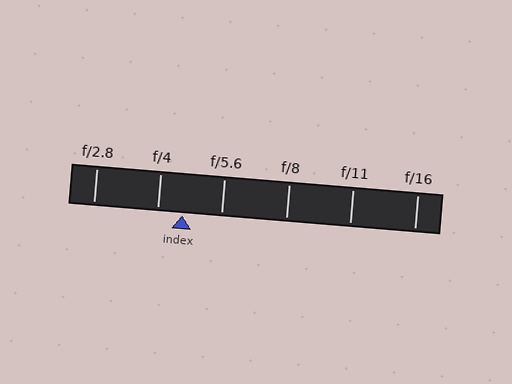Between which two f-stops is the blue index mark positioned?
The index mark is between f/4 and f/5.6.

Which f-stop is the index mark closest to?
The index mark is closest to f/4.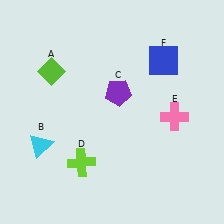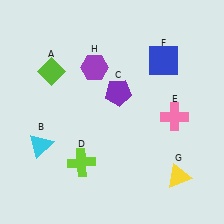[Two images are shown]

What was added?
A yellow triangle (G), a purple hexagon (H) were added in Image 2.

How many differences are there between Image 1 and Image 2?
There are 2 differences between the two images.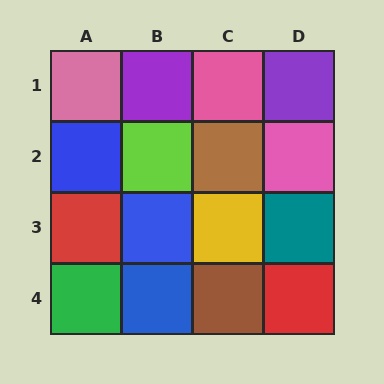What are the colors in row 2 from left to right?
Blue, lime, brown, pink.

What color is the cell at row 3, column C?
Yellow.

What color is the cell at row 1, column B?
Purple.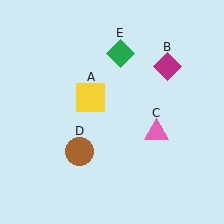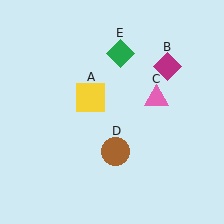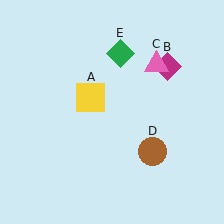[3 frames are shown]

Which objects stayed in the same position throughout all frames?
Yellow square (object A) and magenta diamond (object B) and green diamond (object E) remained stationary.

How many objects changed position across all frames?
2 objects changed position: pink triangle (object C), brown circle (object D).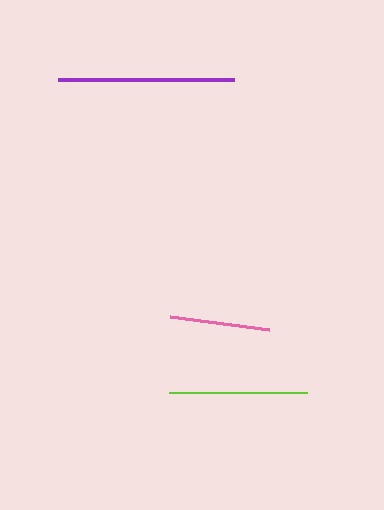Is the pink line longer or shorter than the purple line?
The purple line is longer than the pink line.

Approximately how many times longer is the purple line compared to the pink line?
The purple line is approximately 1.8 times the length of the pink line.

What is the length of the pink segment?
The pink segment is approximately 100 pixels long.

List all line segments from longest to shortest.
From longest to shortest: purple, lime, pink.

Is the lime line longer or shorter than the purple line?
The purple line is longer than the lime line.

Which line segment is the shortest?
The pink line is the shortest at approximately 100 pixels.